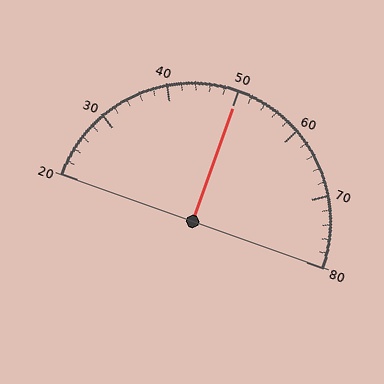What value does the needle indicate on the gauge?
The needle indicates approximately 50.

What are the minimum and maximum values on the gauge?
The gauge ranges from 20 to 80.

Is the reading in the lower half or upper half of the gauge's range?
The reading is in the upper half of the range (20 to 80).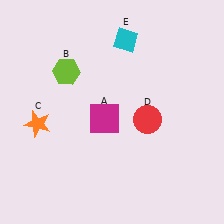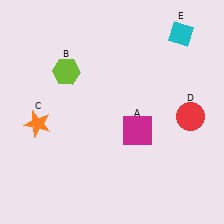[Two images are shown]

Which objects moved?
The objects that moved are: the magenta square (A), the red circle (D), the cyan diamond (E).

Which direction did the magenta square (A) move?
The magenta square (A) moved right.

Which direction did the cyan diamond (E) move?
The cyan diamond (E) moved right.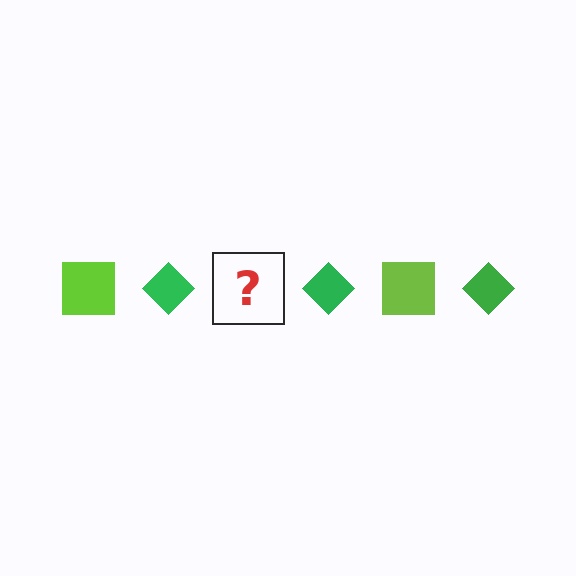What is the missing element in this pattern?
The missing element is a lime square.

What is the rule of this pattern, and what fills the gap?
The rule is that the pattern alternates between lime square and green diamond. The gap should be filled with a lime square.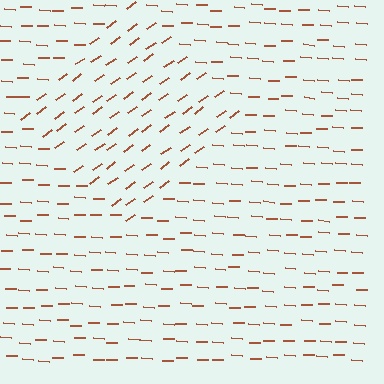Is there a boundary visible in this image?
Yes, there is a texture boundary formed by a change in line orientation.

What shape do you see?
I see a diamond.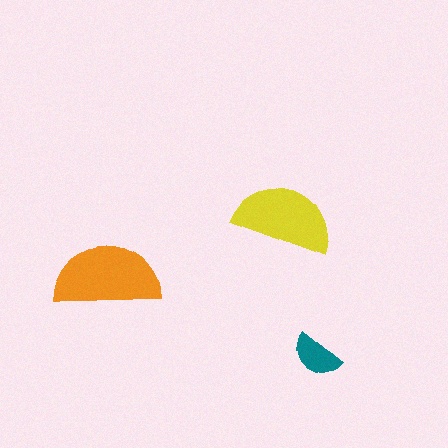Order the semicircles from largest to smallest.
the orange one, the yellow one, the teal one.